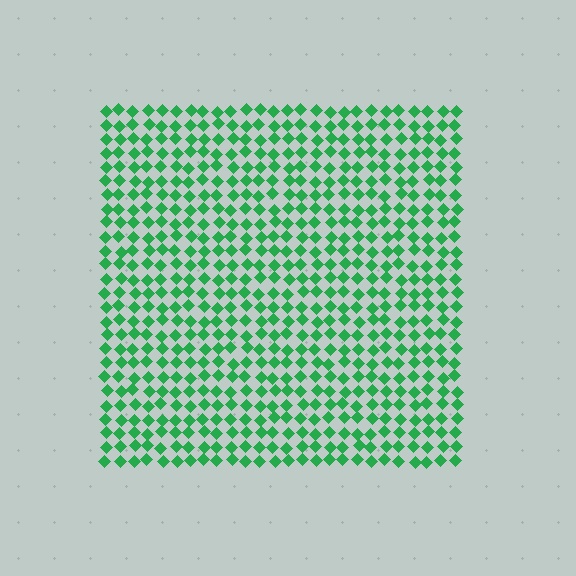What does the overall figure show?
The overall figure shows a square.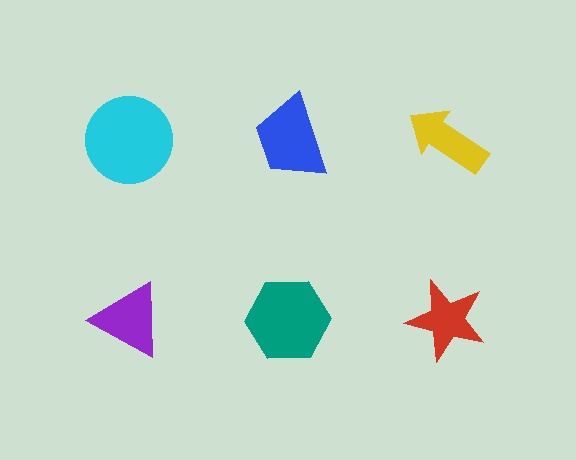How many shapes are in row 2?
3 shapes.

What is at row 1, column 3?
A yellow arrow.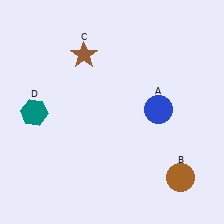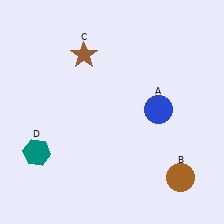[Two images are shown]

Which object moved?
The teal hexagon (D) moved down.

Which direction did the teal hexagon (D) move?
The teal hexagon (D) moved down.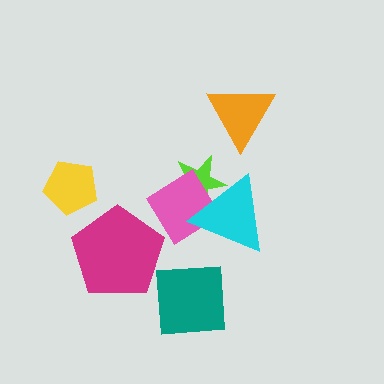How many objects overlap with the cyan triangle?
2 objects overlap with the cyan triangle.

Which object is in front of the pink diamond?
The cyan triangle is in front of the pink diamond.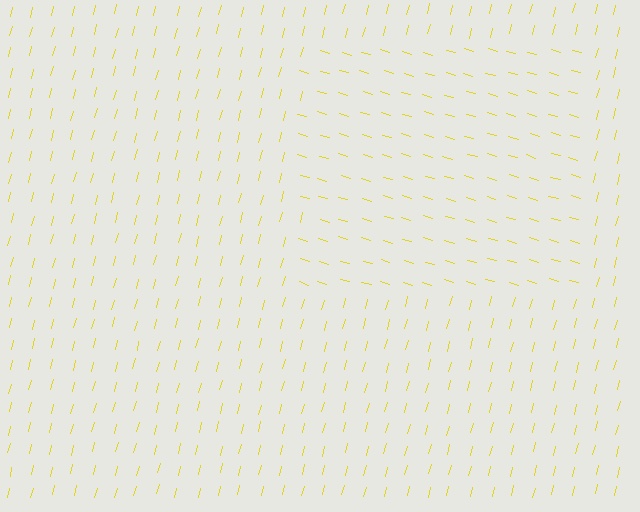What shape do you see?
I see a rectangle.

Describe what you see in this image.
The image is filled with small yellow line segments. A rectangle region in the image has lines oriented differently from the surrounding lines, creating a visible texture boundary.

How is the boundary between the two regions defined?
The boundary is defined purely by a change in line orientation (approximately 88 degrees difference). All lines are the same color and thickness.